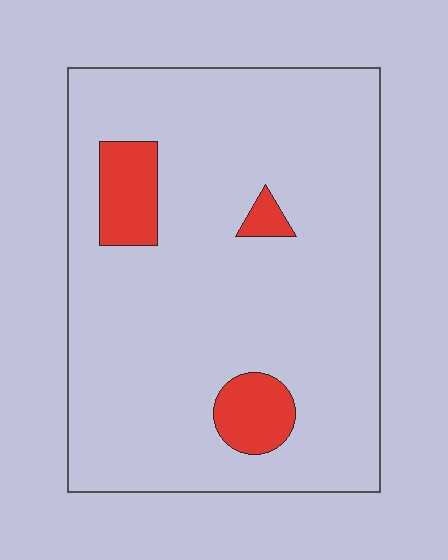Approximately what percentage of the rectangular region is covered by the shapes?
Approximately 10%.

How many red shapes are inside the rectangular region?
3.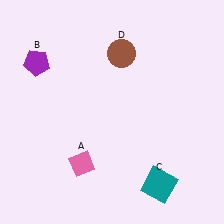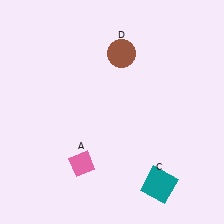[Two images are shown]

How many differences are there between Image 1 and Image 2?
There is 1 difference between the two images.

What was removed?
The purple pentagon (B) was removed in Image 2.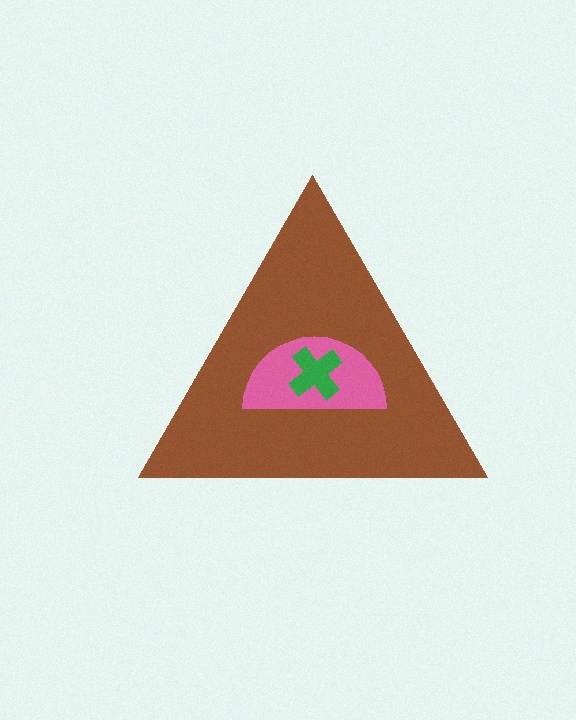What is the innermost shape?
The green cross.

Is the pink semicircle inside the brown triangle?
Yes.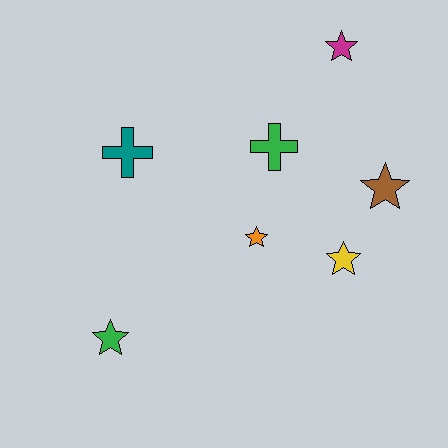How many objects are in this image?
There are 7 objects.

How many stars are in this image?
There are 5 stars.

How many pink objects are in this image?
There are no pink objects.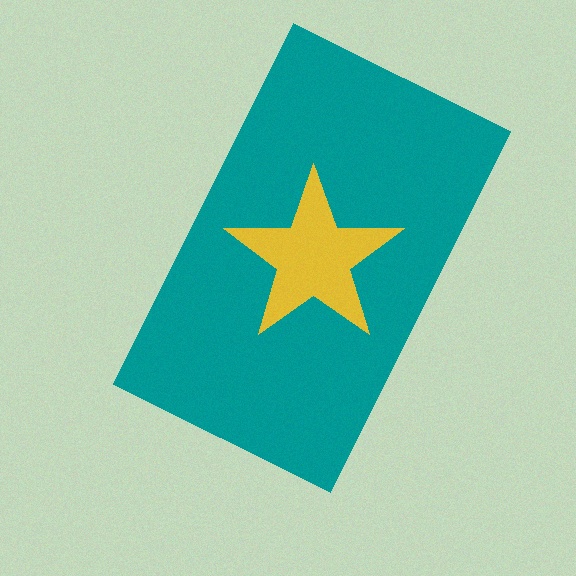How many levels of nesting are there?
2.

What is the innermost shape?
The yellow star.